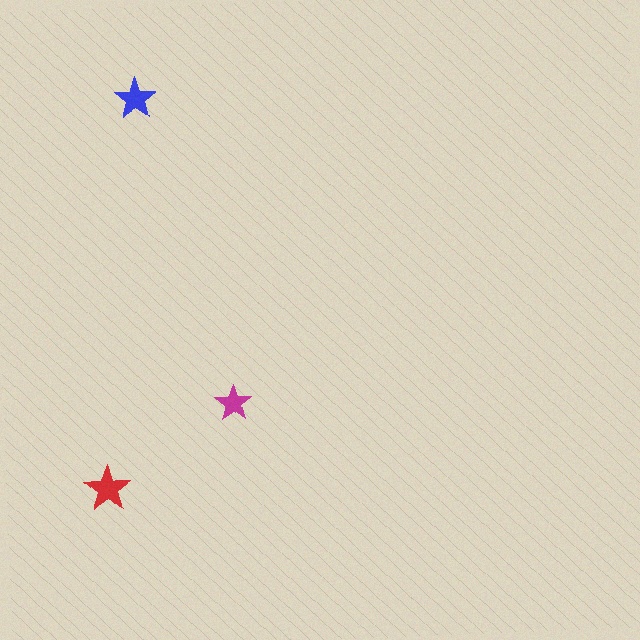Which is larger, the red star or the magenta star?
The red one.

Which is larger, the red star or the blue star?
The red one.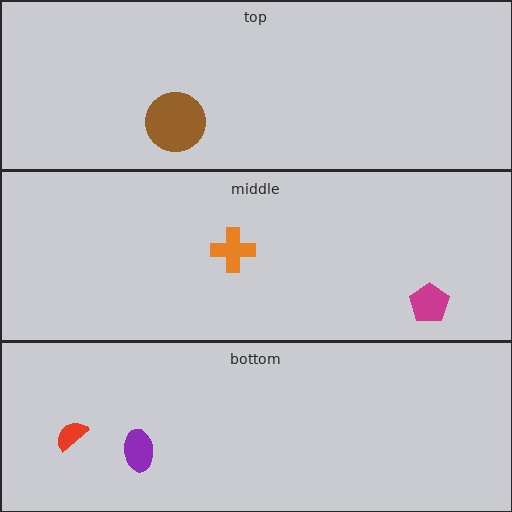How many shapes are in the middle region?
2.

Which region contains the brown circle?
The top region.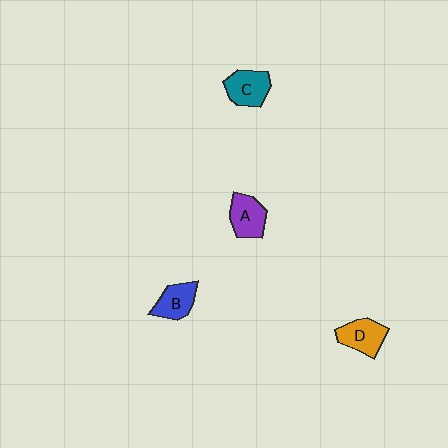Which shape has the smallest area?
Shape B (blue).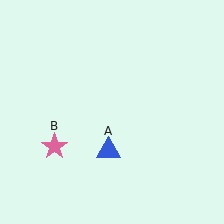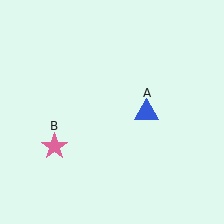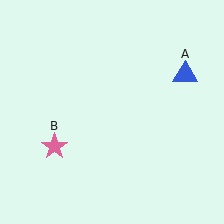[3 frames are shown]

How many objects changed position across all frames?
1 object changed position: blue triangle (object A).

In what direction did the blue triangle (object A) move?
The blue triangle (object A) moved up and to the right.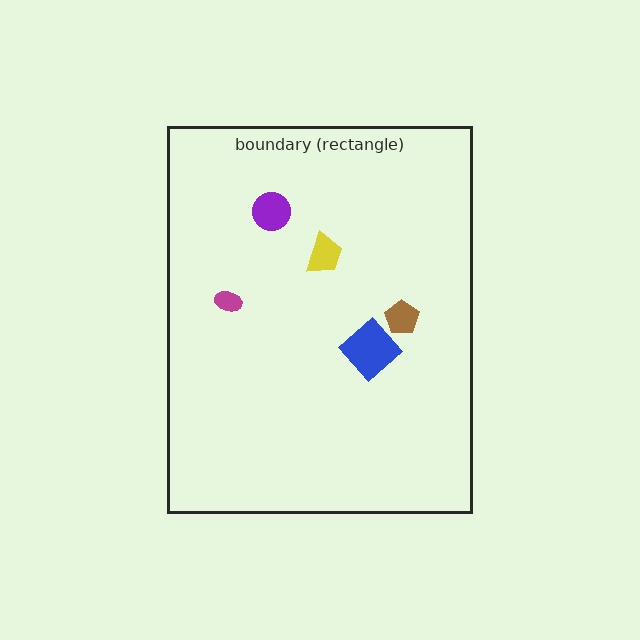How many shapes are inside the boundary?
5 inside, 0 outside.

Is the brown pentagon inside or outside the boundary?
Inside.